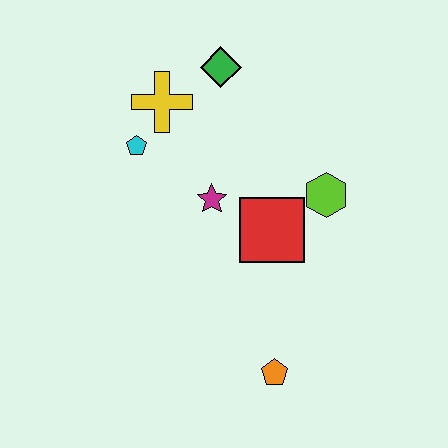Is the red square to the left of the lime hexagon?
Yes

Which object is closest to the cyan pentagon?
The yellow cross is closest to the cyan pentagon.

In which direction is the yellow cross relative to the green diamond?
The yellow cross is to the left of the green diamond.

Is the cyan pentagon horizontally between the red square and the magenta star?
No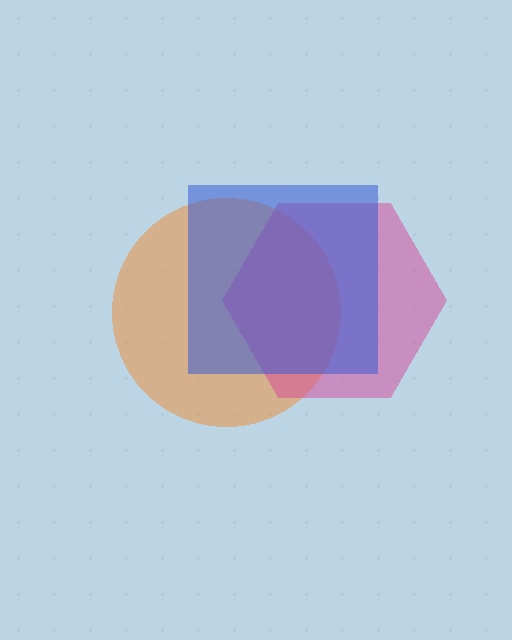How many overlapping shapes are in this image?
There are 3 overlapping shapes in the image.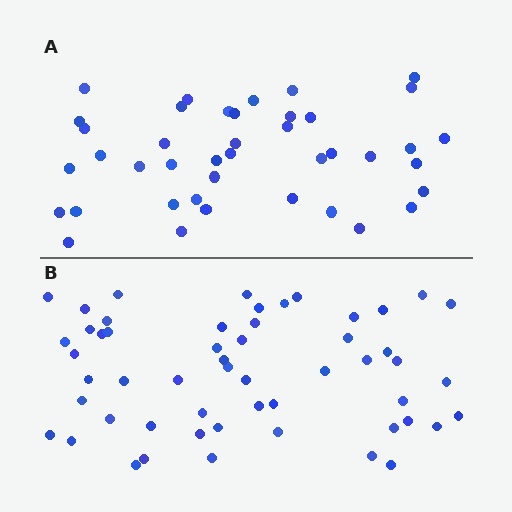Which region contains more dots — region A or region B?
Region B (the bottom region) has more dots.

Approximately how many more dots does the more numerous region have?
Region B has approximately 15 more dots than region A.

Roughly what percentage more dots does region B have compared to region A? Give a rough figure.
About 30% more.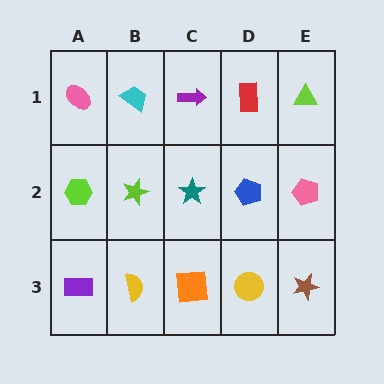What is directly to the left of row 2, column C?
A lime star.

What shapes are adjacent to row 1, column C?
A teal star (row 2, column C), a cyan trapezoid (row 1, column B), a red rectangle (row 1, column D).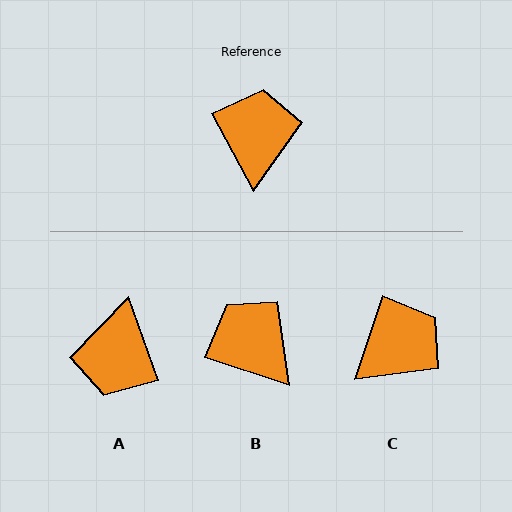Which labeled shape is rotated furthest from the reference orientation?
A, about 171 degrees away.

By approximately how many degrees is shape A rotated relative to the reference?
Approximately 171 degrees counter-clockwise.